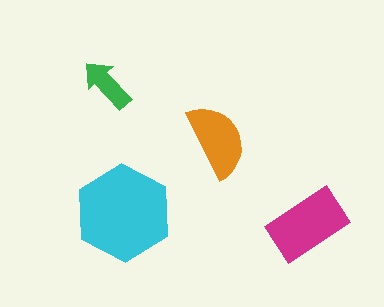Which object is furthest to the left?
The green arrow is leftmost.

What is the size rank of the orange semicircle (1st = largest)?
3rd.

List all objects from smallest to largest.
The green arrow, the orange semicircle, the magenta rectangle, the cyan hexagon.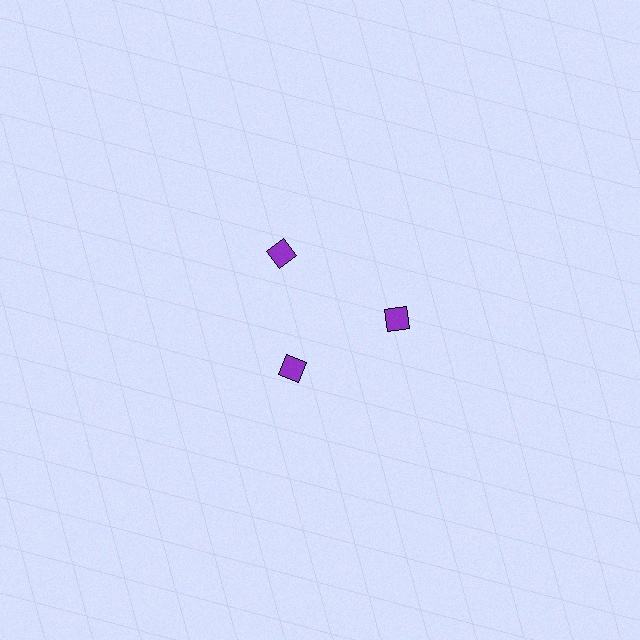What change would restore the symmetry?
The symmetry would be restored by moving it outward, back onto the ring so that all 3 diamonds sit at equal angles and equal distance from the center.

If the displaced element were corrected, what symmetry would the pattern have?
It would have 3-fold rotational symmetry — the pattern would map onto itself every 120 degrees.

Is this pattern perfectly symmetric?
No. The 3 purple diamonds are arranged in a ring, but one element near the 7 o'clock position is pulled inward toward the center, breaking the 3-fold rotational symmetry.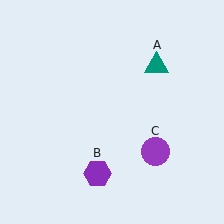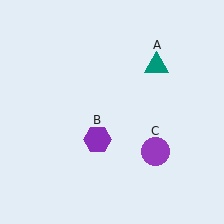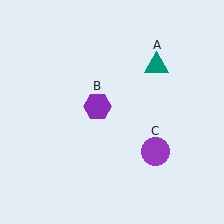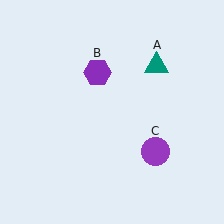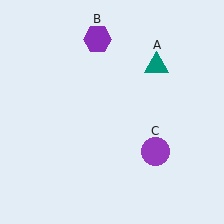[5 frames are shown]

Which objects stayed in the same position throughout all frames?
Teal triangle (object A) and purple circle (object C) remained stationary.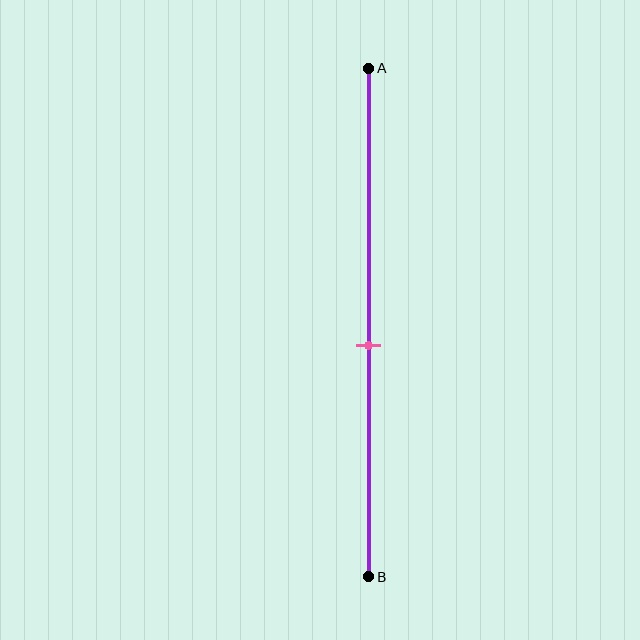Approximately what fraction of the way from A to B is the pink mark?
The pink mark is approximately 55% of the way from A to B.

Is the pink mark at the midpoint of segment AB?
No, the mark is at about 55% from A, not at the 50% midpoint.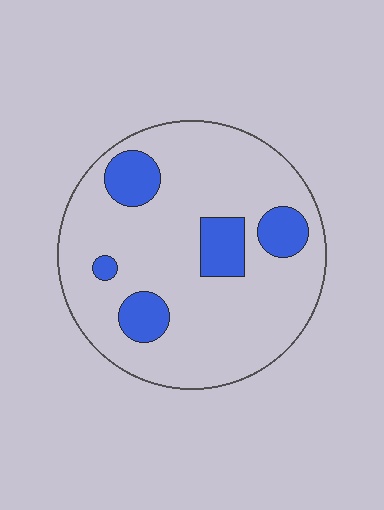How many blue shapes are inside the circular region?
5.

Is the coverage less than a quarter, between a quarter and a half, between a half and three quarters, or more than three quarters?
Less than a quarter.